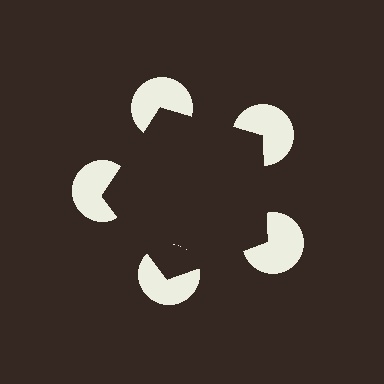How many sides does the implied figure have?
5 sides.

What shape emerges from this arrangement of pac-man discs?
An illusory pentagon — its edges are inferred from the aligned wedge cuts in the pac-man discs, not physically drawn.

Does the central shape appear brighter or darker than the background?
It typically appears slightly darker than the background, even though no actual brightness change is drawn.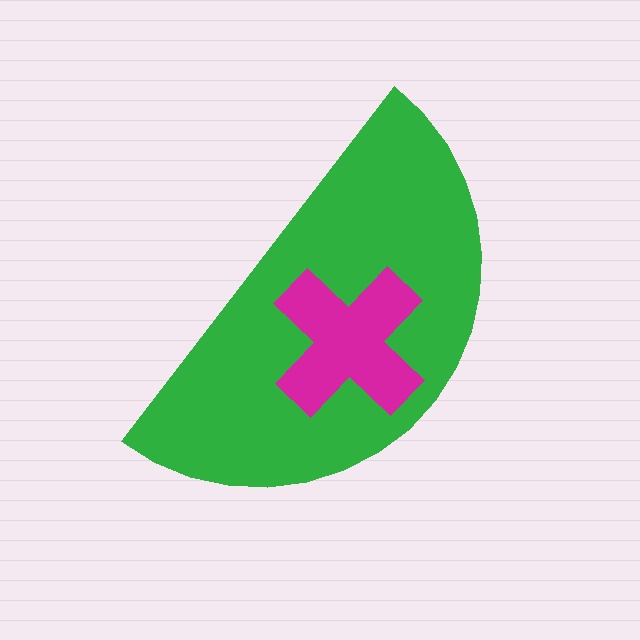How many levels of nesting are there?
2.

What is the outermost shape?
The green semicircle.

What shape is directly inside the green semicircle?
The magenta cross.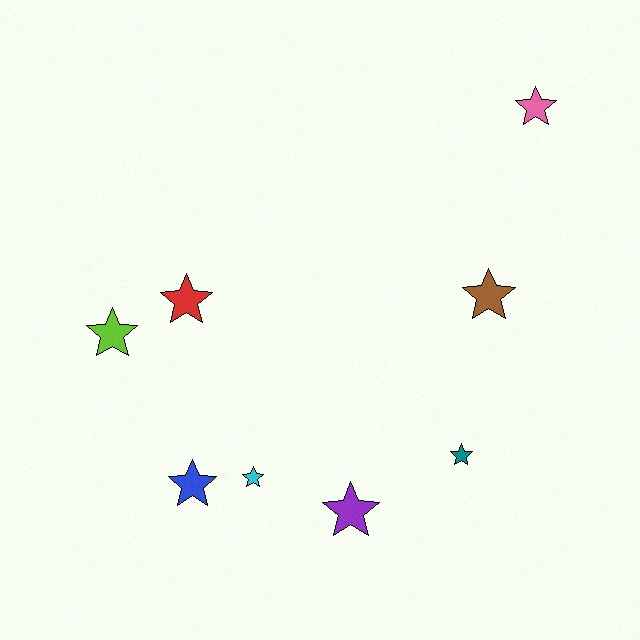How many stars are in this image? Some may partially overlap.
There are 8 stars.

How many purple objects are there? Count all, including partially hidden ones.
There is 1 purple object.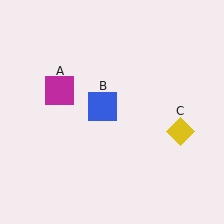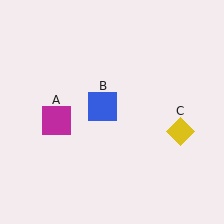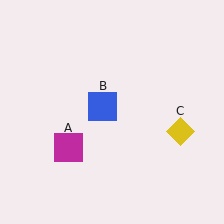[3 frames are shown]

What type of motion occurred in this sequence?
The magenta square (object A) rotated counterclockwise around the center of the scene.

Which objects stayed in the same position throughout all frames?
Blue square (object B) and yellow diamond (object C) remained stationary.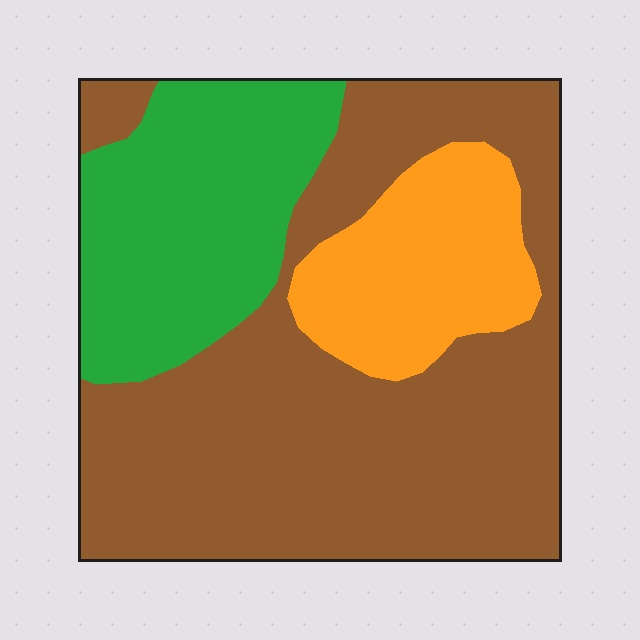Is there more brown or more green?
Brown.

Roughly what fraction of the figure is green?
Green takes up between a sixth and a third of the figure.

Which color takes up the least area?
Orange, at roughly 15%.